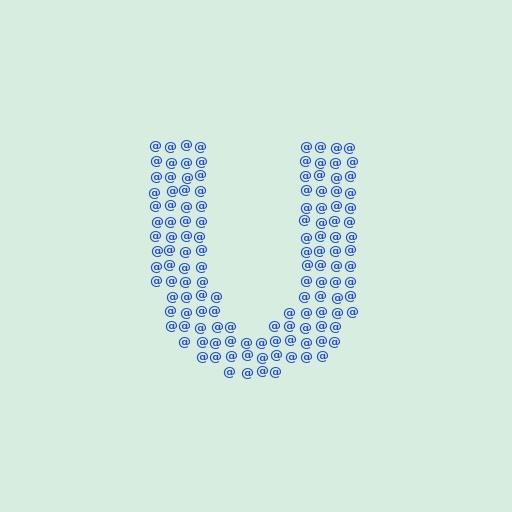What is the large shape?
The large shape is the letter U.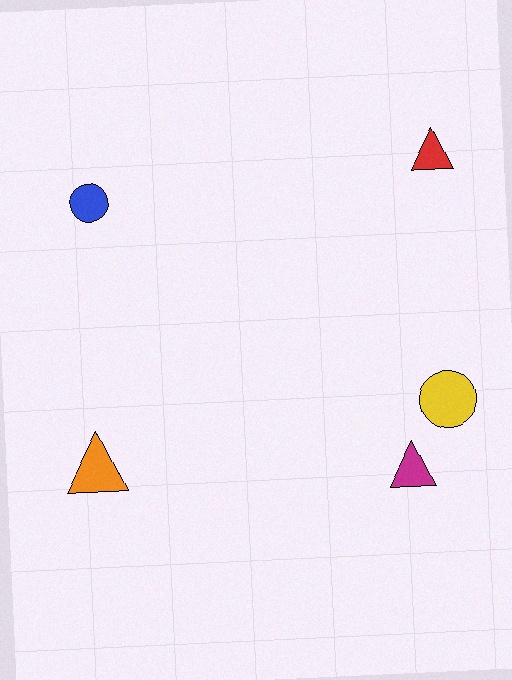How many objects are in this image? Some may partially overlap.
There are 5 objects.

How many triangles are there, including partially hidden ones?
There are 3 triangles.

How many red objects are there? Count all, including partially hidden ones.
There is 1 red object.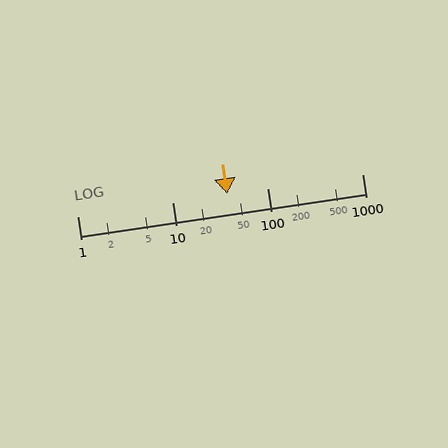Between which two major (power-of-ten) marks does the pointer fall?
The pointer is between 10 and 100.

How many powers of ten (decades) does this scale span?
The scale spans 3 decades, from 1 to 1000.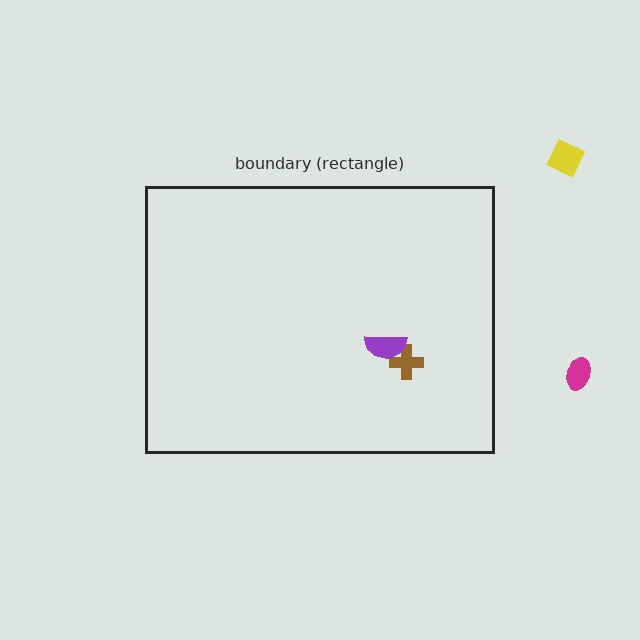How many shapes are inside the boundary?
2 inside, 2 outside.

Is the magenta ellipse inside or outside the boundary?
Outside.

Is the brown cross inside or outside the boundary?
Inside.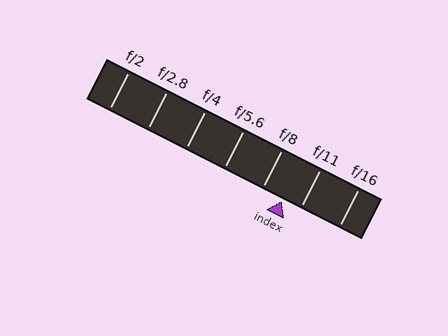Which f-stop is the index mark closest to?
The index mark is closest to f/11.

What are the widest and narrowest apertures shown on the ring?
The widest aperture shown is f/2 and the narrowest is f/16.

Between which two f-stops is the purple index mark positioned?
The index mark is between f/8 and f/11.